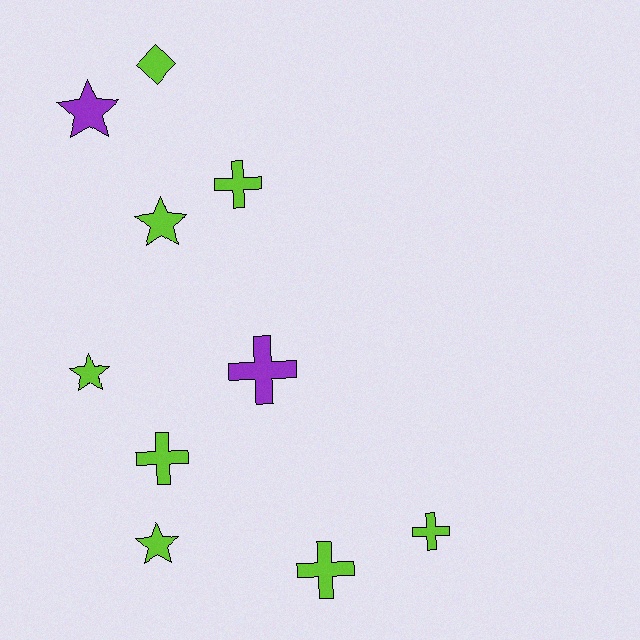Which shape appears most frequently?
Cross, with 5 objects.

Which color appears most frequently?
Lime, with 8 objects.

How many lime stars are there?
There are 3 lime stars.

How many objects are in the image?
There are 10 objects.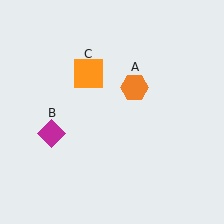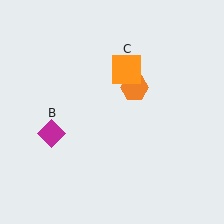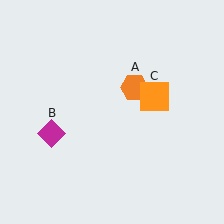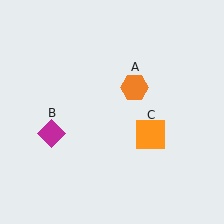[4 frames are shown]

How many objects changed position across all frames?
1 object changed position: orange square (object C).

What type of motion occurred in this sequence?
The orange square (object C) rotated clockwise around the center of the scene.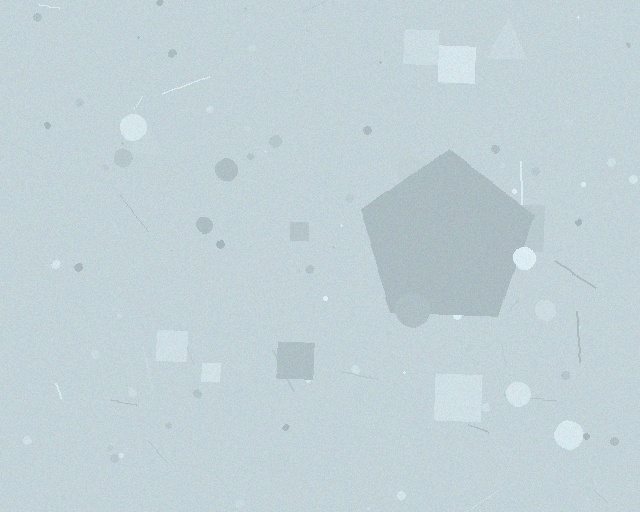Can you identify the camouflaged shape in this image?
The camouflaged shape is a pentagon.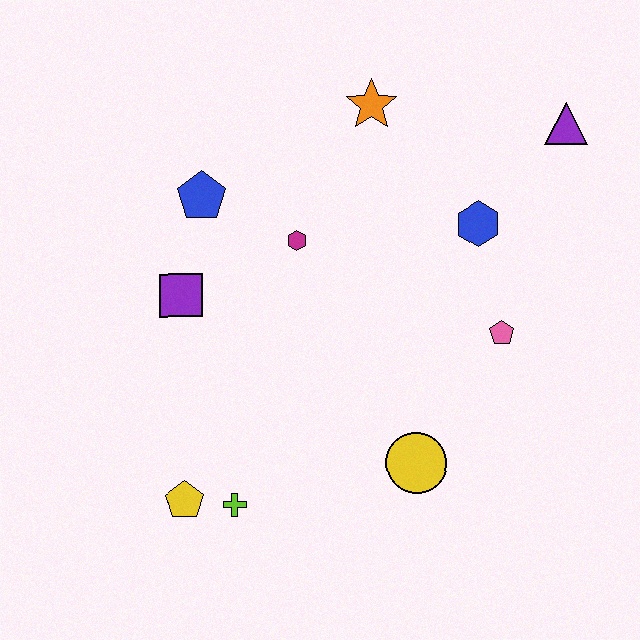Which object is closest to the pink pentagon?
The blue hexagon is closest to the pink pentagon.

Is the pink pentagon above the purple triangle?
No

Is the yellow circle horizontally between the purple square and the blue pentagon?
No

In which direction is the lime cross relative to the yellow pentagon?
The lime cross is to the right of the yellow pentagon.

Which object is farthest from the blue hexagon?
The yellow pentagon is farthest from the blue hexagon.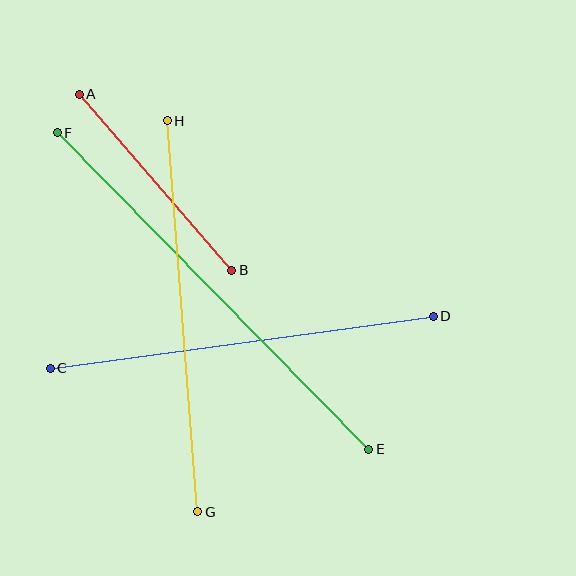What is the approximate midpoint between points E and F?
The midpoint is at approximately (213, 291) pixels.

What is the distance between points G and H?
The distance is approximately 392 pixels.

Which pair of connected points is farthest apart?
Points E and F are farthest apart.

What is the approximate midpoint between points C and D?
The midpoint is at approximately (242, 342) pixels.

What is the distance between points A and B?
The distance is approximately 233 pixels.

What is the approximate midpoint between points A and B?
The midpoint is at approximately (155, 182) pixels.